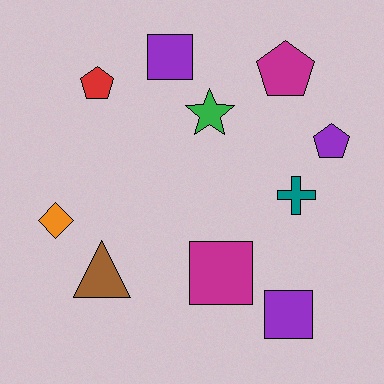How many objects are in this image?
There are 10 objects.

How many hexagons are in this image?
There are no hexagons.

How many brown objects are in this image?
There is 1 brown object.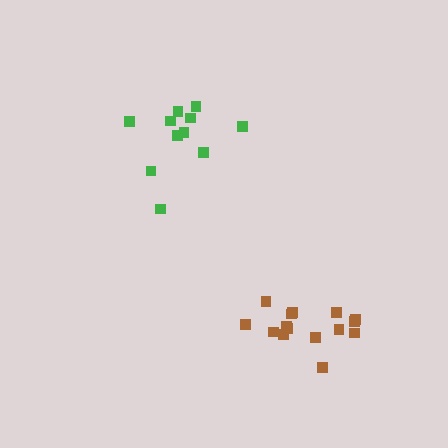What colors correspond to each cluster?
The clusters are colored: brown, green.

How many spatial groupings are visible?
There are 2 spatial groupings.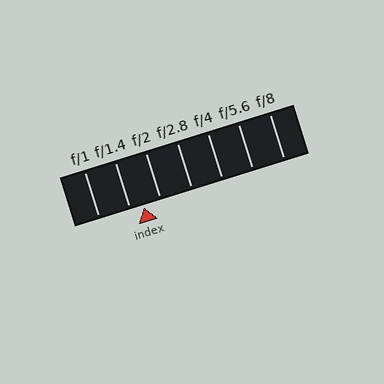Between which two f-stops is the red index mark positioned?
The index mark is between f/1.4 and f/2.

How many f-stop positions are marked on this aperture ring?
There are 7 f-stop positions marked.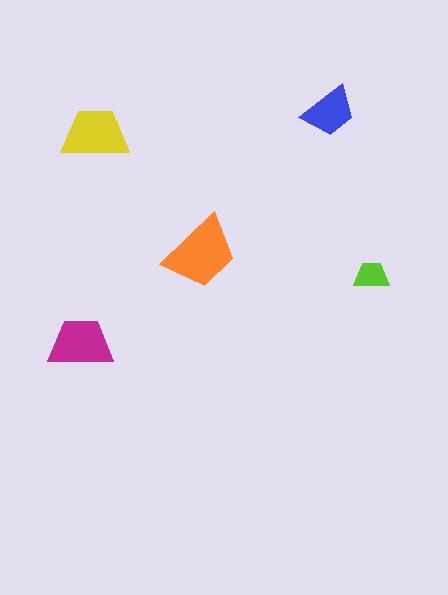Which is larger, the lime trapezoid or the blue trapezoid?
The blue one.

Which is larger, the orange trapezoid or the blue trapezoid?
The orange one.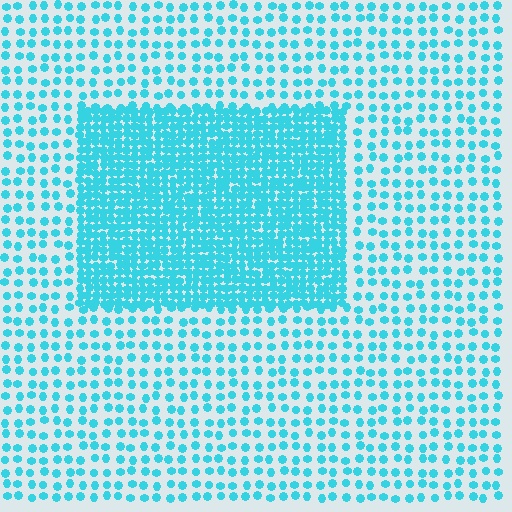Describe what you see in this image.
The image contains small cyan elements arranged at two different densities. A rectangle-shaped region is visible where the elements are more densely packed than the surrounding area.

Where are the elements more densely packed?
The elements are more densely packed inside the rectangle boundary.